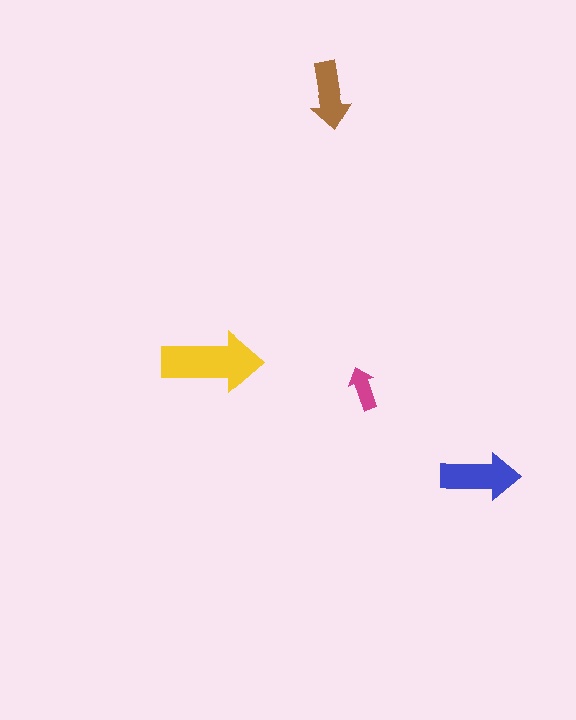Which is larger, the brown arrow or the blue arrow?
The blue one.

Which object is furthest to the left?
The yellow arrow is leftmost.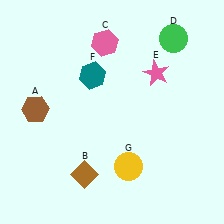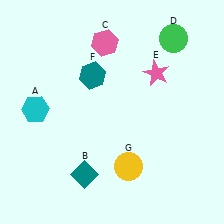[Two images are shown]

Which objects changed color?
A changed from brown to cyan. B changed from brown to teal.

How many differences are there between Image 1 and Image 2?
There are 2 differences between the two images.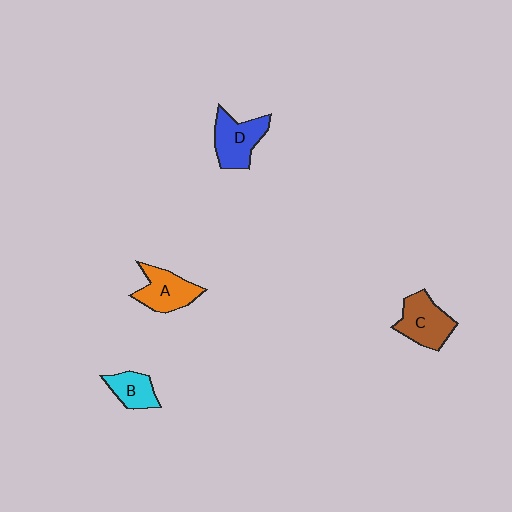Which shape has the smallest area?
Shape B (cyan).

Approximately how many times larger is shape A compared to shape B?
Approximately 1.4 times.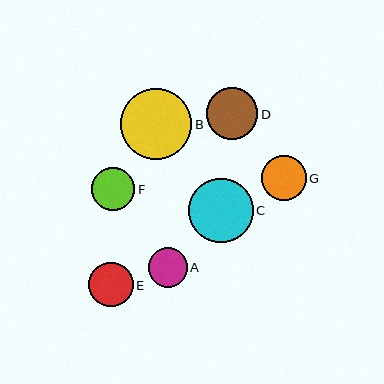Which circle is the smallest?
Circle A is the smallest with a size of approximately 39 pixels.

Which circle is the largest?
Circle B is the largest with a size of approximately 71 pixels.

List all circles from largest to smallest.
From largest to smallest: B, C, D, G, E, F, A.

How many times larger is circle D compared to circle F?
Circle D is approximately 1.2 times the size of circle F.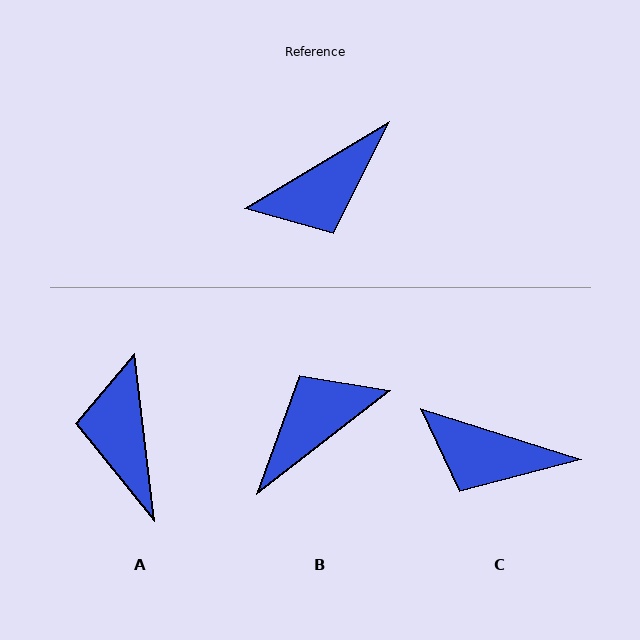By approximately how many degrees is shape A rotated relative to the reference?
Approximately 114 degrees clockwise.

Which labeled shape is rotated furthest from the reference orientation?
B, about 173 degrees away.